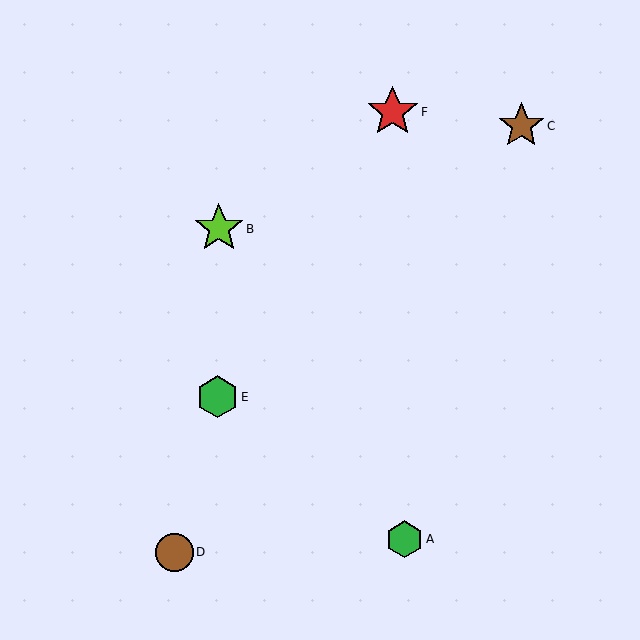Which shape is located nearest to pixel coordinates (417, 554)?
The green hexagon (labeled A) at (404, 539) is nearest to that location.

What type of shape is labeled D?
Shape D is a brown circle.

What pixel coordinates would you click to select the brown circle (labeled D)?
Click at (174, 552) to select the brown circle D.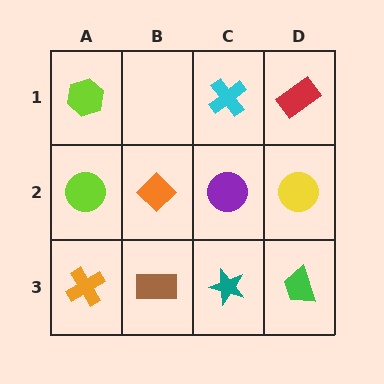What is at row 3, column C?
A teal star.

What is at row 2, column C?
A purple circle.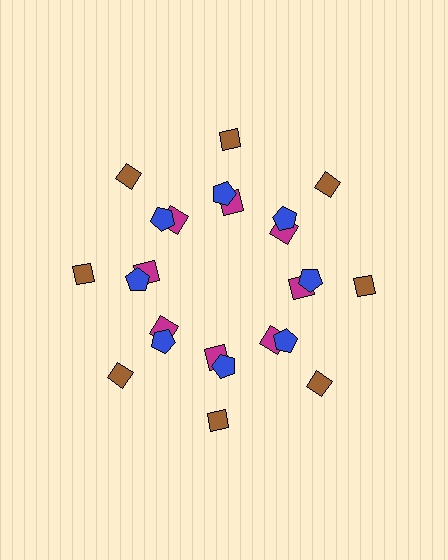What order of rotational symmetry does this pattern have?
This pattern has 8-fold rotational symmetry.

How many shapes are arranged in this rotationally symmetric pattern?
There are 24 shapes, arranged in 8 groups of 3.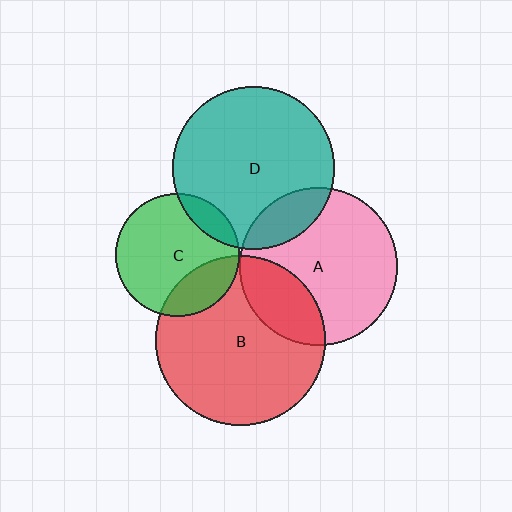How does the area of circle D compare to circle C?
Approximately 1.7 times.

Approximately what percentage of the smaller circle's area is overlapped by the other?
Approximately 15%.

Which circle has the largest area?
Circle B (red).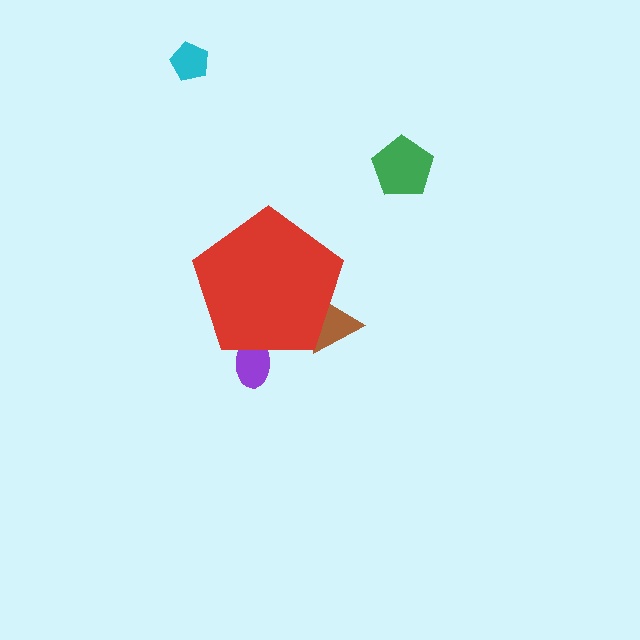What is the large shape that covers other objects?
A red pentagon.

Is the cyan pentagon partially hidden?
No, the cyan pentagon is fully visible.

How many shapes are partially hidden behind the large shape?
2 shapes are partially hidden.